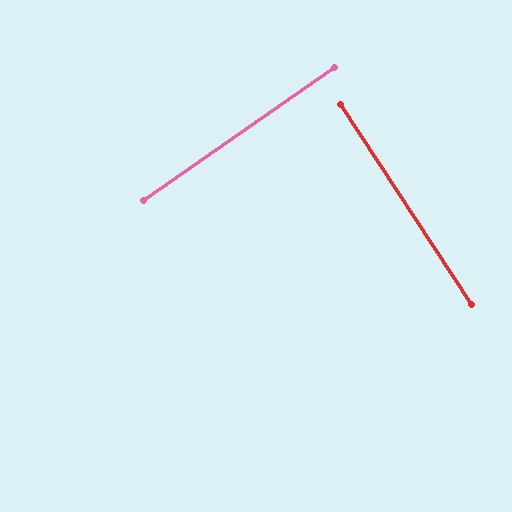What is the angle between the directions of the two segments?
Approximately 88 degrees.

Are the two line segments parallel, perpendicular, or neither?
Perpendicular — they meet at approximately 88°.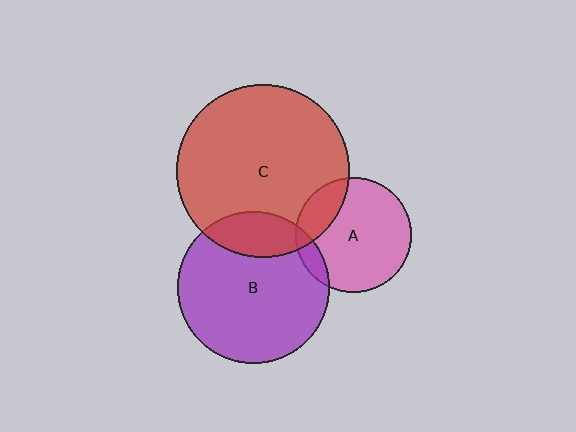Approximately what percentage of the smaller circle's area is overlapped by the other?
Approximately 10%.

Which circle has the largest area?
Circle C (red).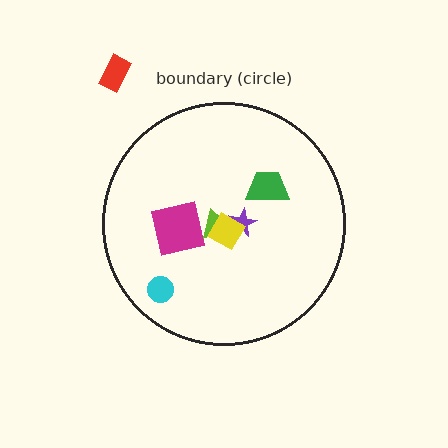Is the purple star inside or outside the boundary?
Inside.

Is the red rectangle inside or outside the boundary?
Outside.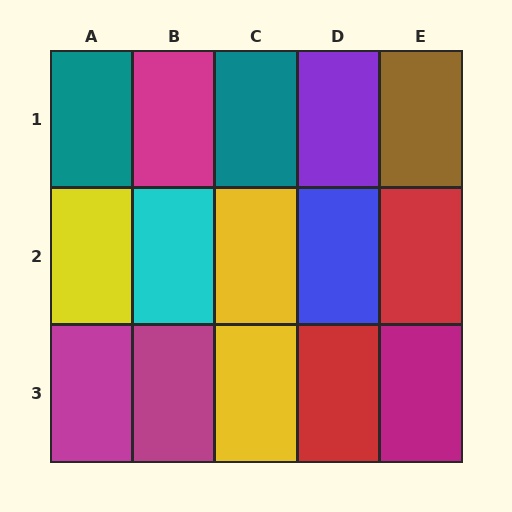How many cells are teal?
2 cells are teal.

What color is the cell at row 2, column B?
Cyan.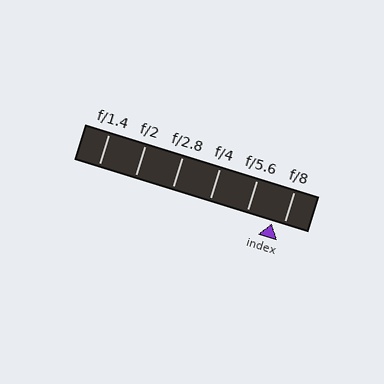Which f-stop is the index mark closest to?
The index mark is closest to f/8.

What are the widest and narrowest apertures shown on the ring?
The widest aperture shown is f/1.4 and the narrowest is f/8.